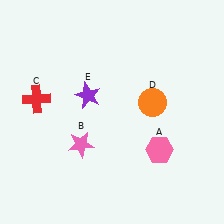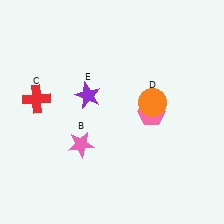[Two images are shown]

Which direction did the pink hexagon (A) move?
The pink hexagon (A) moved up.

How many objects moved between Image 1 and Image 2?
1 object moved between the two images.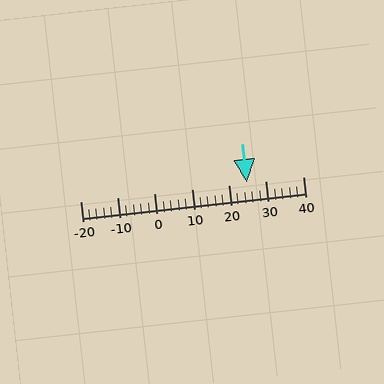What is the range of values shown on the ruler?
The ruler shows values from -20 to 40.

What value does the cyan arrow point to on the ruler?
The cyan arrow points to approximately 25.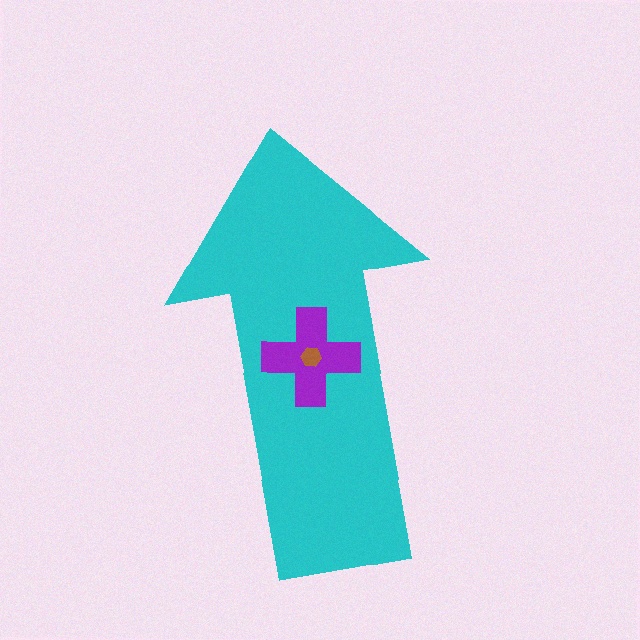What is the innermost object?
The brown hexagon.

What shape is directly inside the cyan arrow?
The purple cross.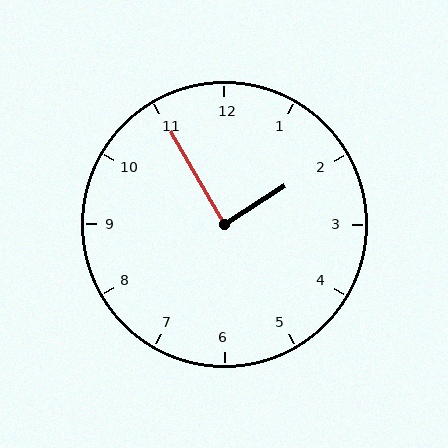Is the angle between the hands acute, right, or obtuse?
It is right.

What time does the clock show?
1:55.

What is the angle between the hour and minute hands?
Approximately 88 degrees.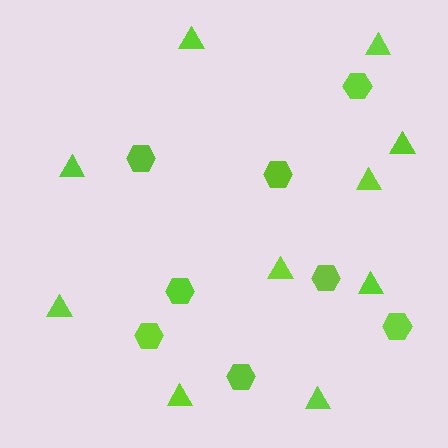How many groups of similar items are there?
There are 2 groups: one group of hexagons (8) and one group of triangles (10).